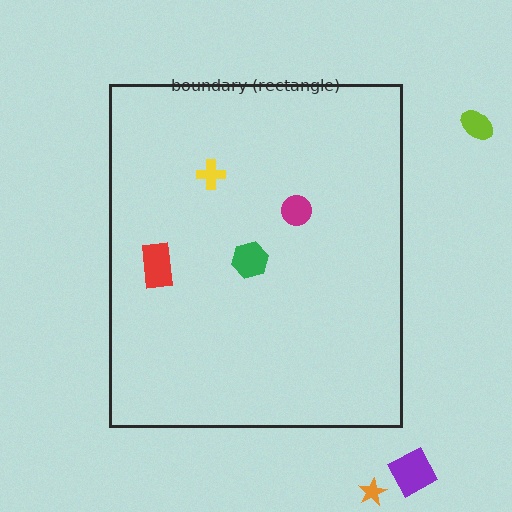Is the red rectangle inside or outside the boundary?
Inside.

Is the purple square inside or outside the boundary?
Outside.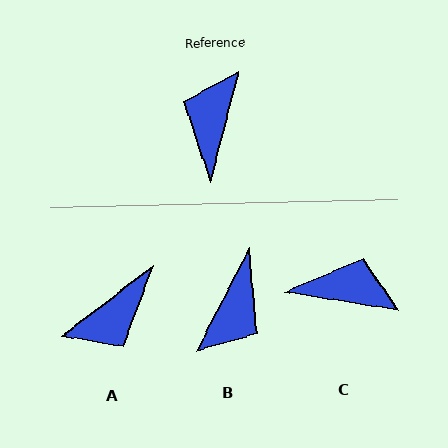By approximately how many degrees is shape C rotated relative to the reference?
Approximately 85 degrees clockwise.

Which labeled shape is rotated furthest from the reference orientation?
B, about 167 degrees away.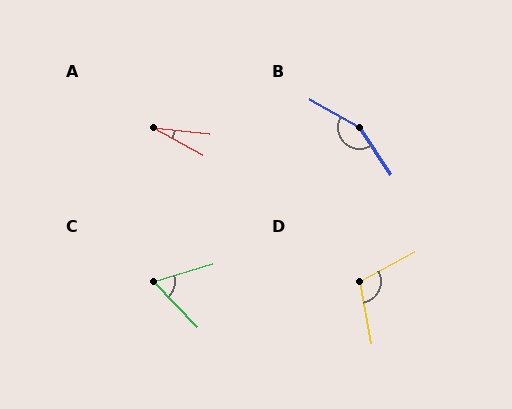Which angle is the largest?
B, at approximately 153 degrees.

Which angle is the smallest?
A, at approximately 23 degrees.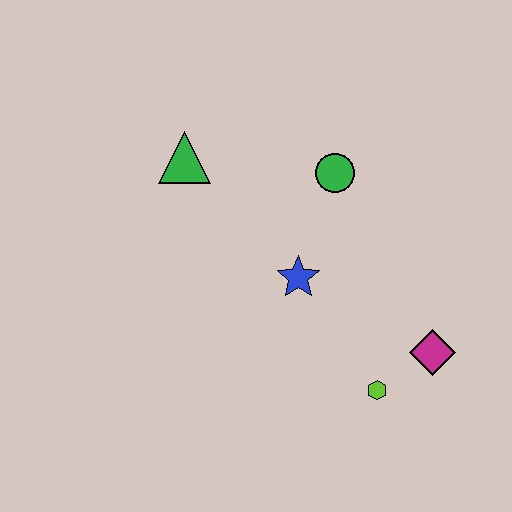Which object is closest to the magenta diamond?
The lime hexagon is closest to the magenta diamond.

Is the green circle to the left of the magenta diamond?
Yes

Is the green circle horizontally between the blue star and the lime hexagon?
Yes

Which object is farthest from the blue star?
The green triangle is farthest from the blue star.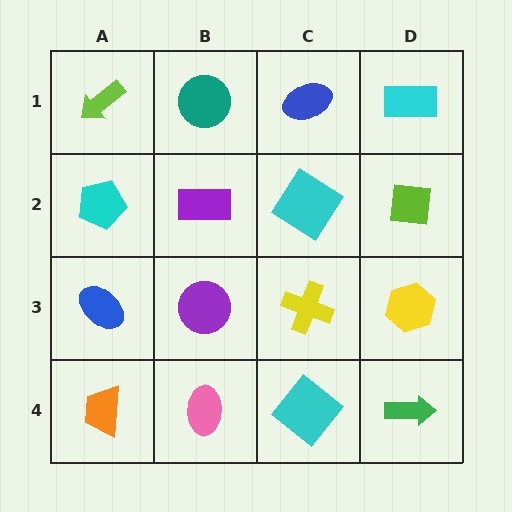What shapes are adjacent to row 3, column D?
A lime square (row 2, column D), a green arrow (row 4, column D), a yellow cross (row 3, column C).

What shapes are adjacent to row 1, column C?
A cyan diamond (row 2, column C), a teal circle (row 1, column B), a cyan rectangle (row 1, column D).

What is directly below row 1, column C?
A cyan diamond.